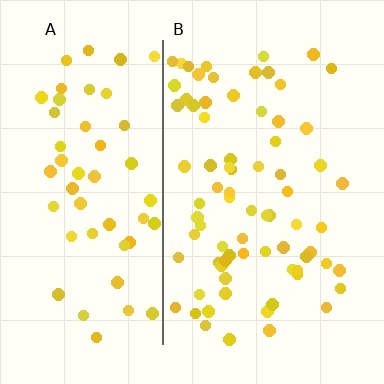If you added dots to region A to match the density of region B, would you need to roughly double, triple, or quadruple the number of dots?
Approximately double.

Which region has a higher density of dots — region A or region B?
B (the right).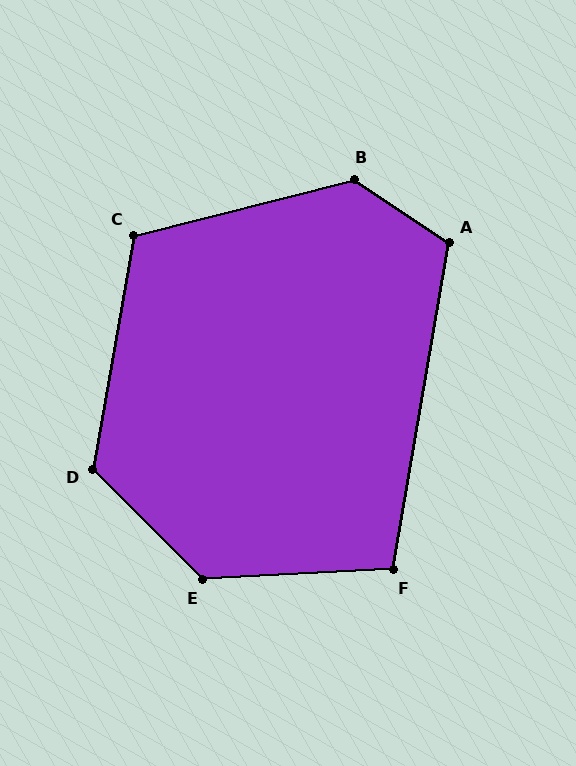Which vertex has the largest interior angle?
B, at approximately 132 degrees.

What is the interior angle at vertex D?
Approximately 125 degrees (obtuse).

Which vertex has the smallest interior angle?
F, at approximately 103 degrees.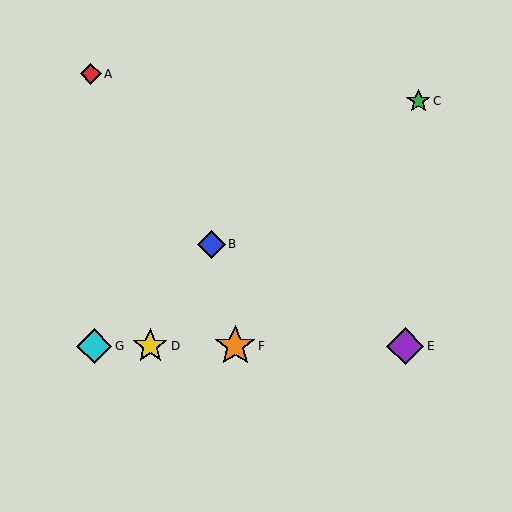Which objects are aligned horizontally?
Objects D, E, F, G are aligned horizontally.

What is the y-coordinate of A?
Object A is at y≈74.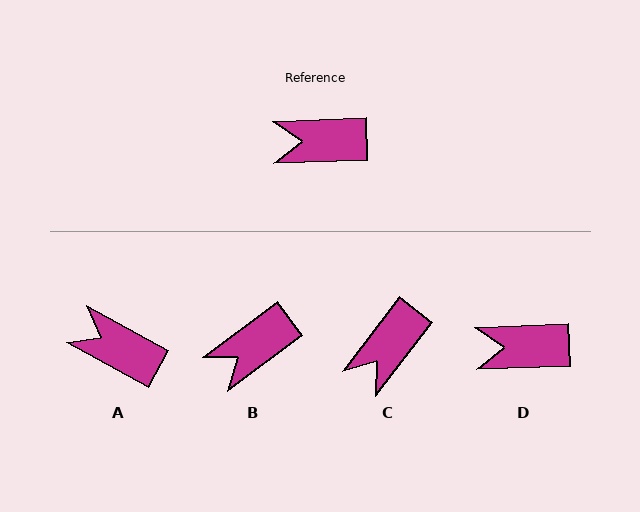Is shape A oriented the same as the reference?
No, it is off by about 31 degrees.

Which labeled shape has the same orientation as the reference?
D.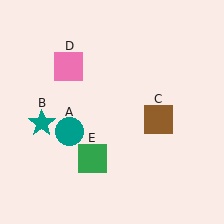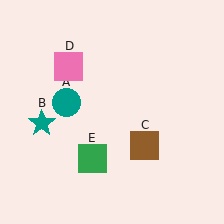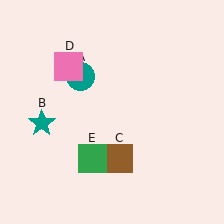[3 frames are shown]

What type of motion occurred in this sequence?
The teal circle (object A), brown square (object C) rotated clockwise around the center of the scene.